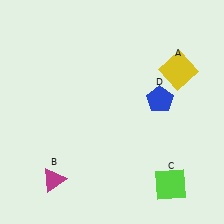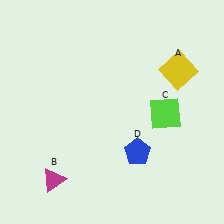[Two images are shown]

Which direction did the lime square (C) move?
The lime square (C) moved up.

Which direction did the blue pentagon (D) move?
The blue pentagon (D) moved down.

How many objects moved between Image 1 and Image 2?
2 objects moved between the two images.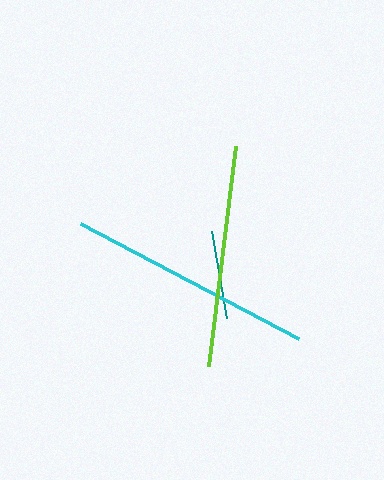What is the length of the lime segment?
The lime segment is approximately 222 pixels long.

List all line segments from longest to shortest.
From longest to shortest: cyan, lime, teal.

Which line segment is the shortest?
The teal line is the shortest at approximately 88 pixels.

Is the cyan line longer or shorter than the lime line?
The cyan line is longer than the lime line.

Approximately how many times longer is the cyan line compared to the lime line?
The cyan line is approximately 1.1 times the length of the lime line.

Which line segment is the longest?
The cyan line is the longest at approximately 247 pixels.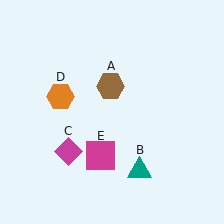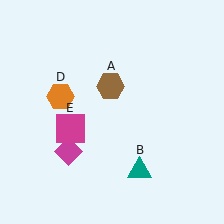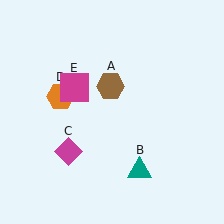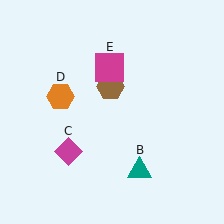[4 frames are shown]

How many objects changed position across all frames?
1 object changed position: magenta square (object E).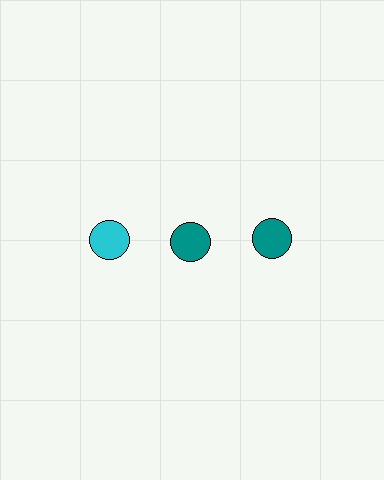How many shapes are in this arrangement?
There are 3 shapes arranged in a grid pattern.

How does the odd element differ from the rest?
It has a different color: cyan instead of teal.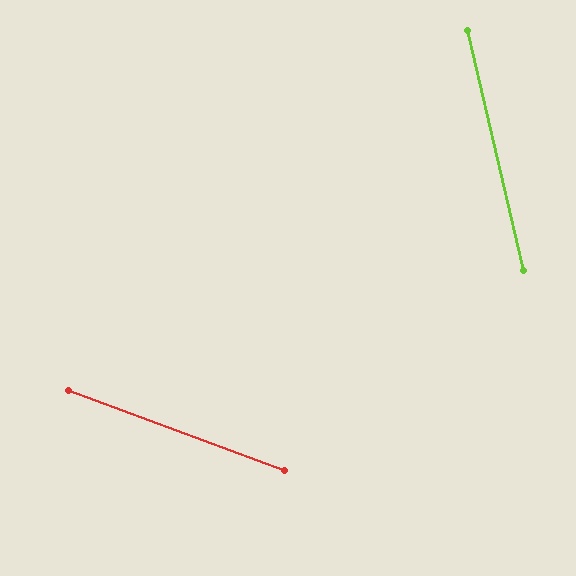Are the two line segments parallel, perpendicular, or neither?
Neither parallel nor perpendicular — they differ by about 57°.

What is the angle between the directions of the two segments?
Approximately 57 degrees.